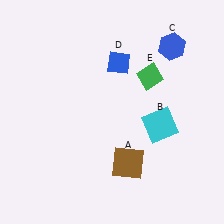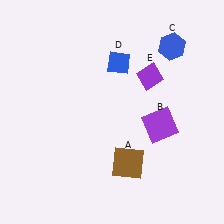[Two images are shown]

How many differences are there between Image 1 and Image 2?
There are 2 differences between the two images.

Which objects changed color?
B changed from cyan to purple. E changed from green to purple.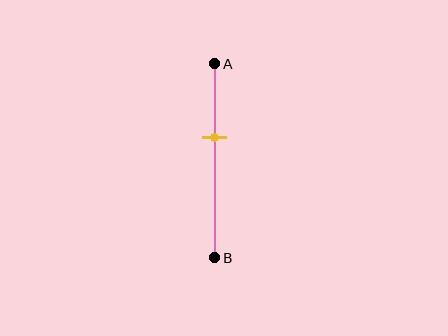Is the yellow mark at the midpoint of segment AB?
No, the mark is at about 40% from A, not at the 50% midpoint.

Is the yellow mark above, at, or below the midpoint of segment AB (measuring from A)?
The yellow mark is above the midpoint of segment AB.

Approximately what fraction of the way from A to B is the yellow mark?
The yellow mark is approximately 40% of the way from A to B.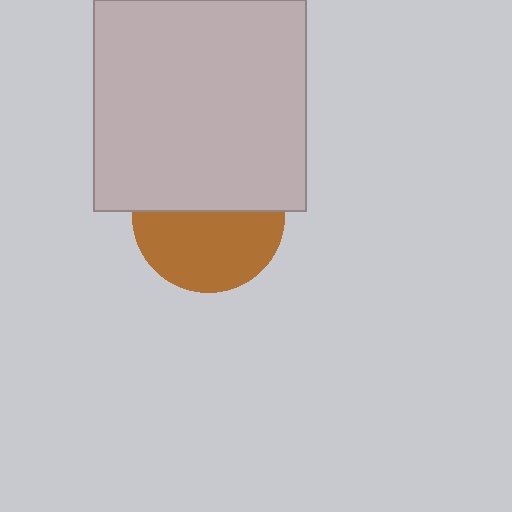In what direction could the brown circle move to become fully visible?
The brown circle could move down. That would shift it out from behind the light gray square entirely.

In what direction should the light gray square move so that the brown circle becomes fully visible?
The light gray square should move up. That is the shortest direction to clear the overlap and leave the brown circle fully visible.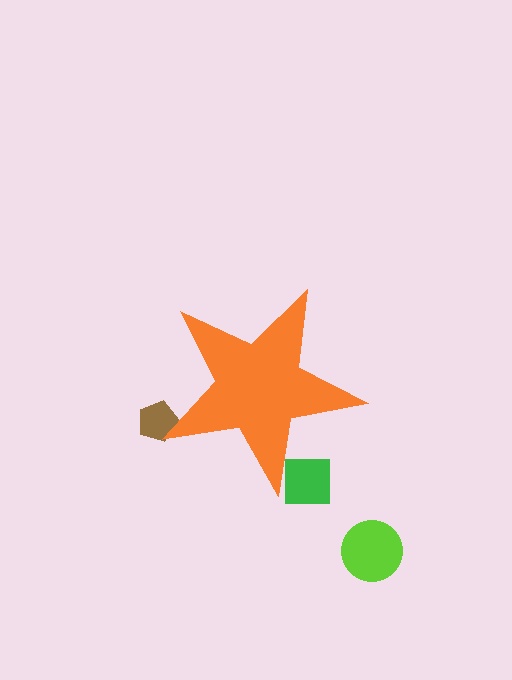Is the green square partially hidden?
Yes, the green square is partially hidden behind the orange star.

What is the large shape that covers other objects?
An orange star.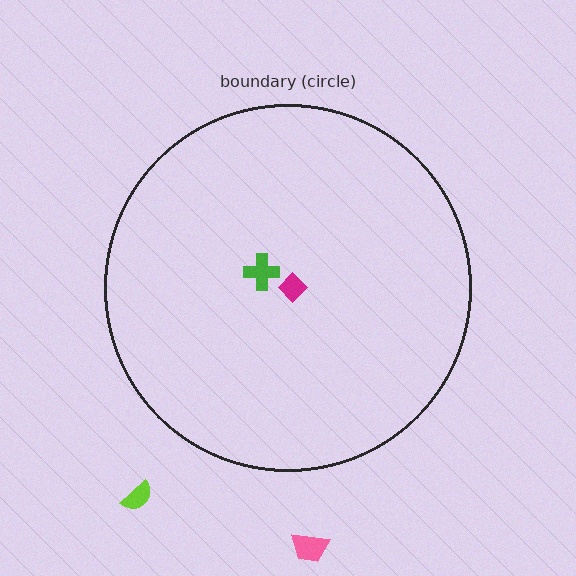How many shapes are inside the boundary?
2 inside, 2 outside.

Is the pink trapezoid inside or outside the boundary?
Outside.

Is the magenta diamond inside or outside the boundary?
Inside.